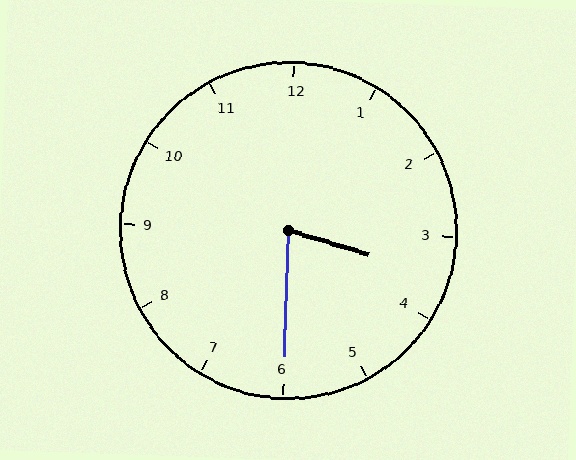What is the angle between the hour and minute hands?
Approximately 75 degrees.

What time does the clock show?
3:30.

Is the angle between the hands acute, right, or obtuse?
It is acute.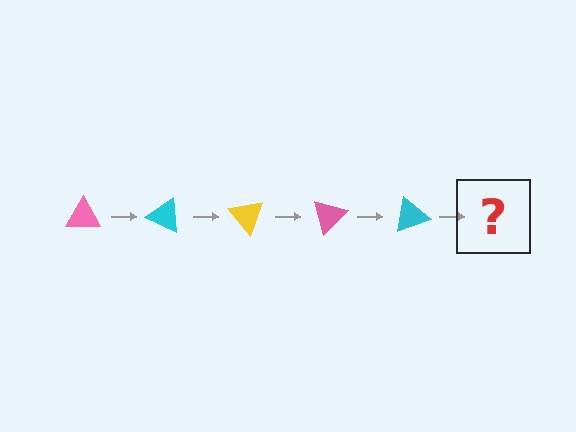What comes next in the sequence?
The next element should be a yellow triangle, rotated 125 degrees from the start.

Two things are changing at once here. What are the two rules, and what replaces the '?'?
The two rules are that it rotates 25 degrees each step and the color cycles through pink, cyan, and yellow. The '?' should be a yellow triangle, rotated 125 degrees from the start.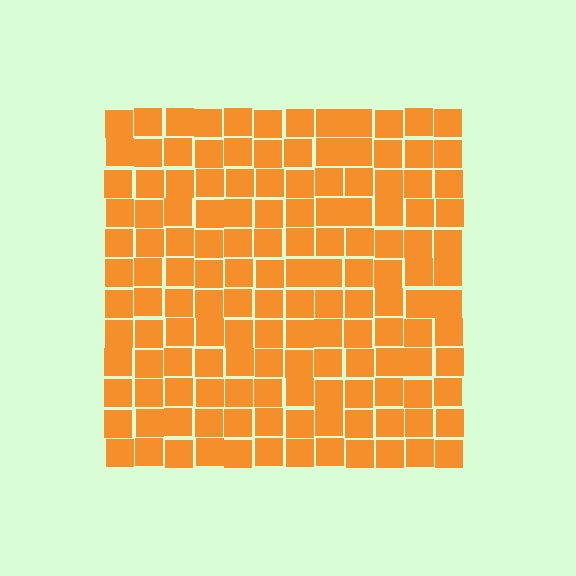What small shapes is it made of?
It is made of small squares.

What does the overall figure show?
The overall figure shows a square.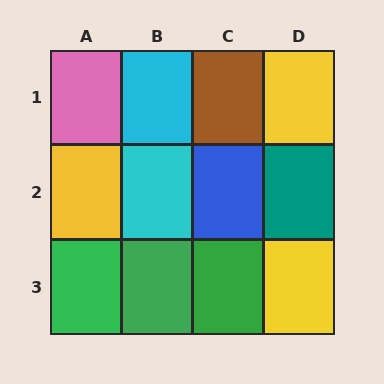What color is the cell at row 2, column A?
Yellow.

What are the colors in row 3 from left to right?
Green, green, green, yellow.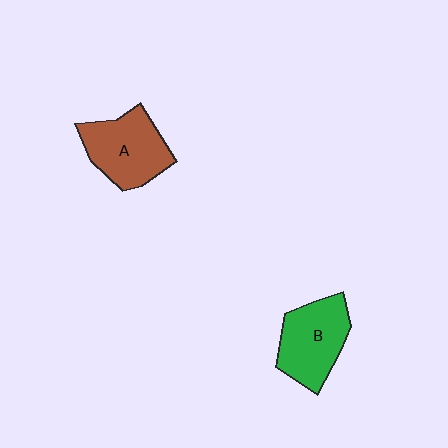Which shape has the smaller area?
Shape B (green).